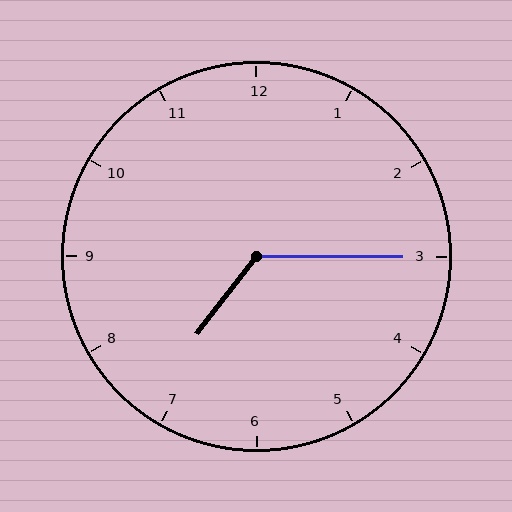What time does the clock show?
7:15.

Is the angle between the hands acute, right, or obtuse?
It is obtuse.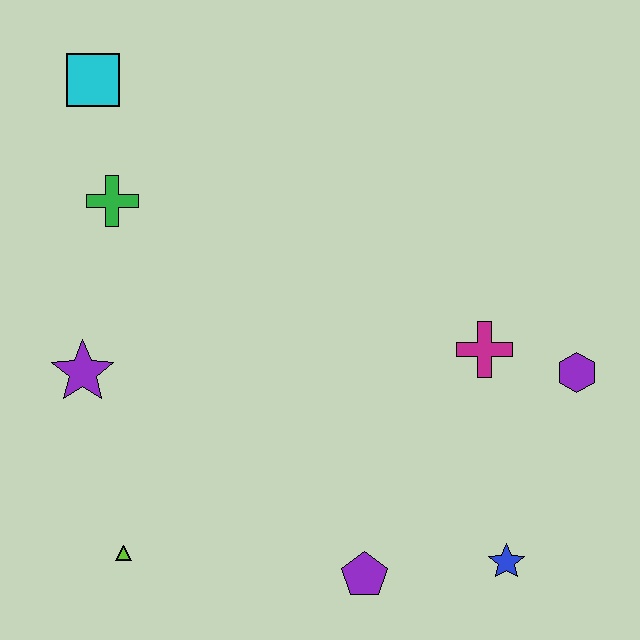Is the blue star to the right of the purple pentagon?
Yes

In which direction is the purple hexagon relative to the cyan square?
The purple hexagon is to the right of the cyan square.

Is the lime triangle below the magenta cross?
Yes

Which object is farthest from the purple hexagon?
The cyan square is farthest from the purple hexagon.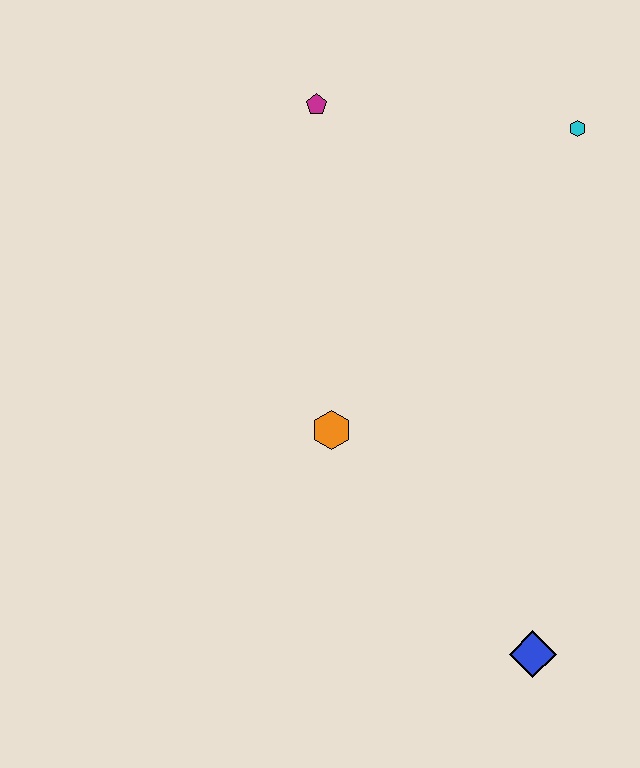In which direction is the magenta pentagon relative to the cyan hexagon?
The magenta pentagon is to the left of the cyan hexagon.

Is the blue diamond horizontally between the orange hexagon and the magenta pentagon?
No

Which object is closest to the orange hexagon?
The blue diamond is closest to the orange hexagon.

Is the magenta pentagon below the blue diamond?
No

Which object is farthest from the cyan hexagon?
The blue diamond is farthest from the cyan hexagon.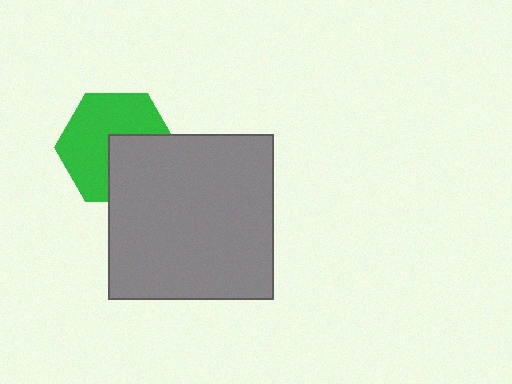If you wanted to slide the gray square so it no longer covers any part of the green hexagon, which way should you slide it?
Slide it toward the lower-right — that is the most direct way to separate the two shapes.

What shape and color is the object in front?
The object in front is a gray square.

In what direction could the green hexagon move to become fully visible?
The green hexagon could move toward the upper-left. That would shift it out from behind the gray square entirely.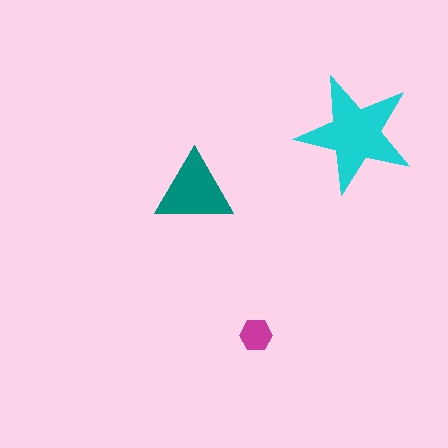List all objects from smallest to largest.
The magenta hexagon, the teal triangle, the cyan star.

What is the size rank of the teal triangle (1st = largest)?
2nd.